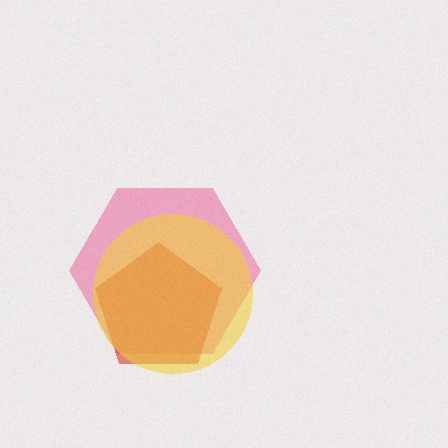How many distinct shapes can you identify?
There are 3 distinct shapes: a pink hexagon, a red pentagon, a yellow circle.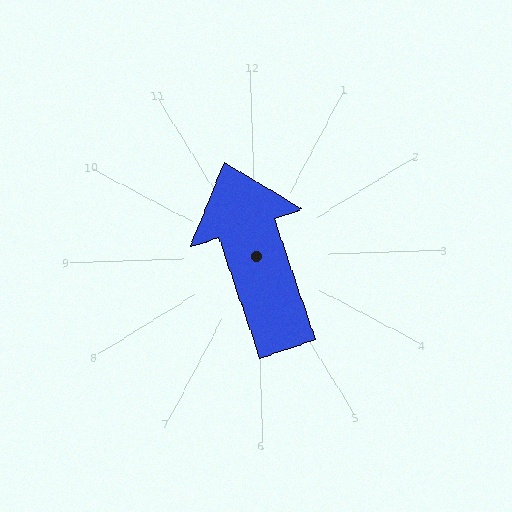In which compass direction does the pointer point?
North.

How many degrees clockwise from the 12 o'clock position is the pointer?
Approximately 343 degrees.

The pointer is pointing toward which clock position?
Roughly 11 o'clock.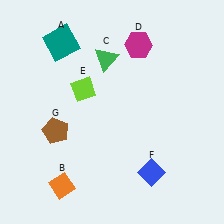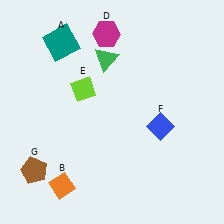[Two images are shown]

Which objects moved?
The objects that moved are: the magenta hexagon (D), the blue diamond (F), the brown pentagon (G).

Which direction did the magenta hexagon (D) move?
The magenta hexagon (D) moved left.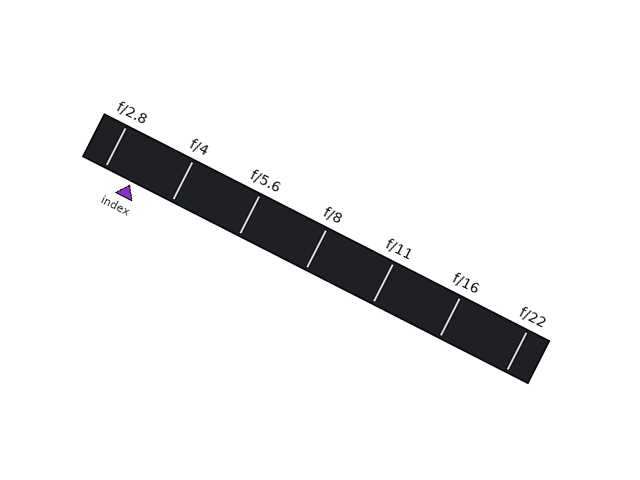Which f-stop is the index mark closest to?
The index mark is closest to f/2.8.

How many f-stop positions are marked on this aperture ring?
There are 7 f-stop positions marked.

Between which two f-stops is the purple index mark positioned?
The index mark is between f/2.8 and f/4.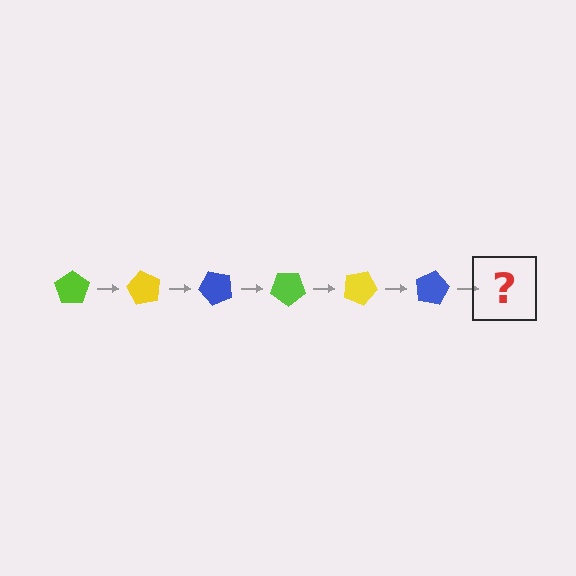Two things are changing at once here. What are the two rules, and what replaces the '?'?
The two rules are that it rotates 60 degrees each step and the color cycles through lime, yellow, and blue. The '?' should be a lime pentagon, rotated 360 degrees from the start.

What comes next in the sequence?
The next element should be a lime pentagon, rotated 360 degrees from the start.